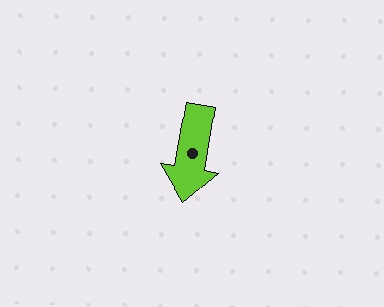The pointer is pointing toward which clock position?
Roughly 6 o'clock.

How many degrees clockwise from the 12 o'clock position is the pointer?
Approximately 190 degrees.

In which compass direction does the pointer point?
South.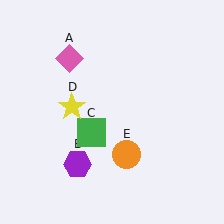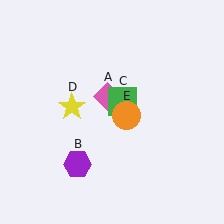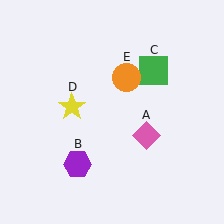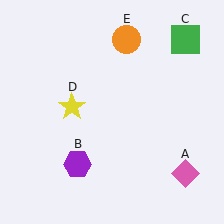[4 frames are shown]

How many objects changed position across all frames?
3 objects changed position: pink diamond (object A), green square (object C), orange circle (object E).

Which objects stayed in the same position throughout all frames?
Purple hexagon (object B) and yellow star (object D) remained stationary.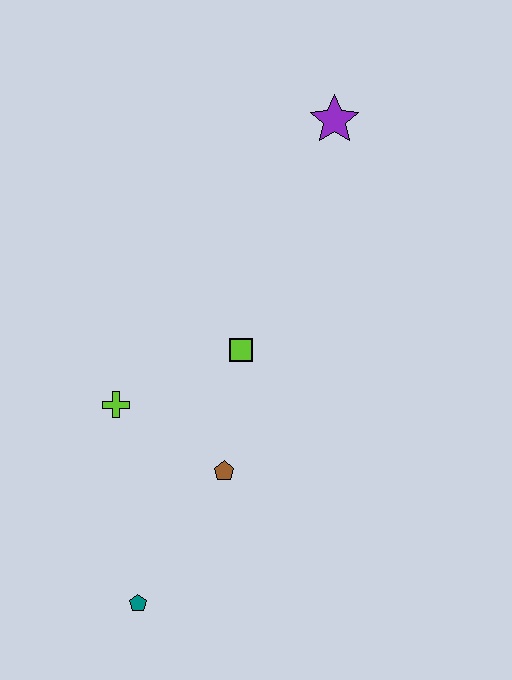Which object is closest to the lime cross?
The brown pentagon is closest to the lime cross.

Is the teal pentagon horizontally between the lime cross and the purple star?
Yes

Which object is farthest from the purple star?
The teal pentagon is farthest from the purple star.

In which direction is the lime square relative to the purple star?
The lime square is below the purple star.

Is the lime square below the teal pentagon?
No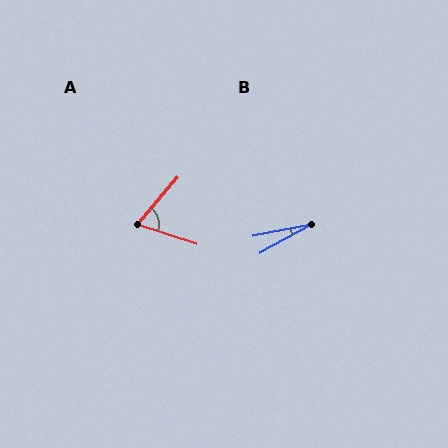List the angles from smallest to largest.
B (18°), A (67°).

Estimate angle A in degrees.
Approximately 67 degrees.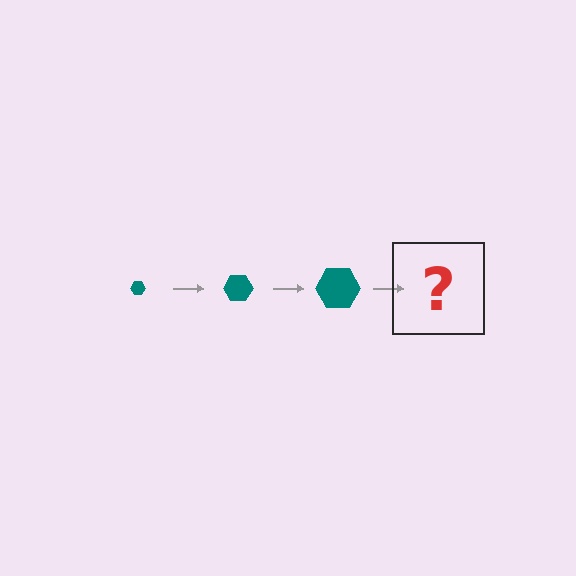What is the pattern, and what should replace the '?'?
The pattern is that the hexagon gets progressively larger each step. The '?' should be a teal hexagon, larger than the previous one.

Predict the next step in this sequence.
The next step is a teal hexagon, larger than the previous one.